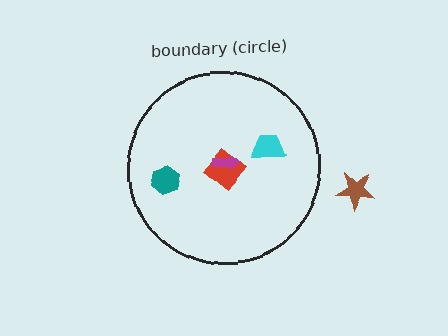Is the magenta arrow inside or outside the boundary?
Inside.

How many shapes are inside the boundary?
4 inside, 1 outside.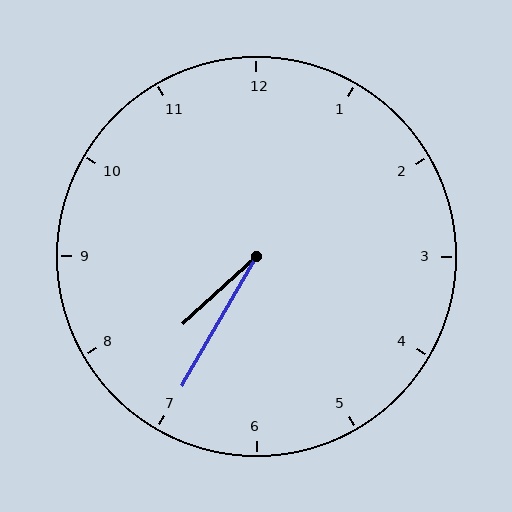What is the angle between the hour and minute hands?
Approximately 18 degrees.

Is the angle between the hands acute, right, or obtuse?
It is acute.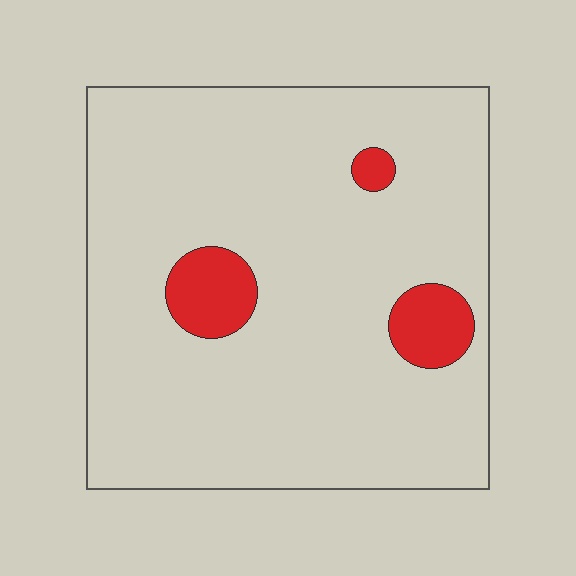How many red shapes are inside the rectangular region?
3.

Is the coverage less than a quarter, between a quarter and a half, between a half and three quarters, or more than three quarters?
Less than a quarter.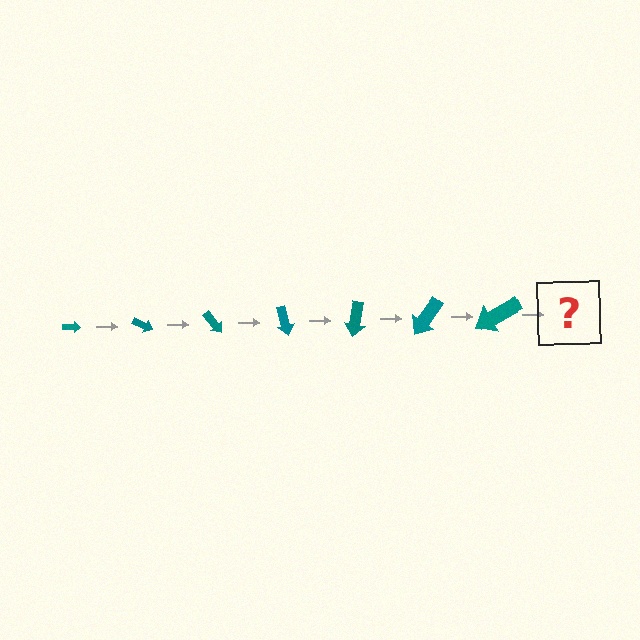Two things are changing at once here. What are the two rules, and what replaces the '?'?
The two rules are that the arrow grows larger each step and it rotates 25 degrees each step. The '?' should be an arrow, larger than the previous one and rotated 175 degrees from the start.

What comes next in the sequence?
The next element should be an arrow, larger than the previous one and rotated 175 degrees from the start.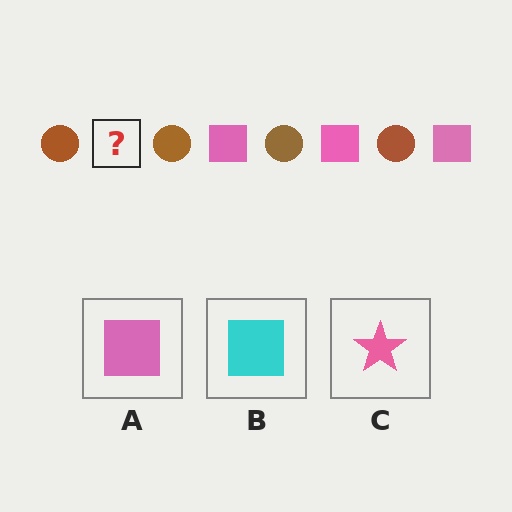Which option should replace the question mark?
Option A.